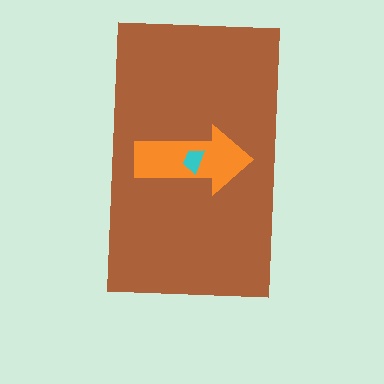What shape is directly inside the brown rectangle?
The orange arrow.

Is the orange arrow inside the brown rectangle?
Yes.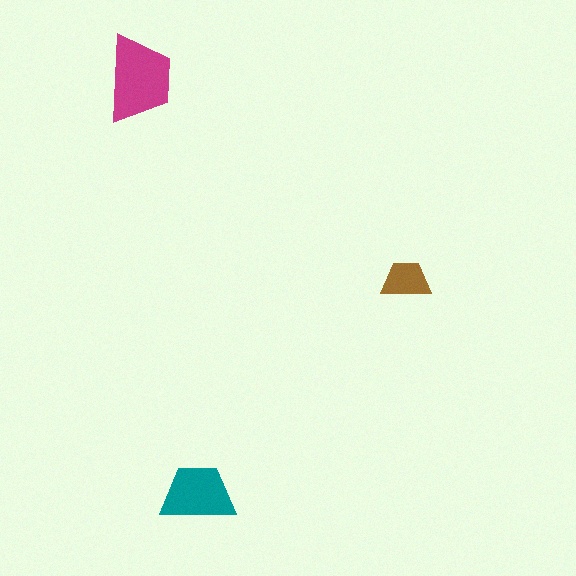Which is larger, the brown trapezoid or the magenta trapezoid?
The magenta one.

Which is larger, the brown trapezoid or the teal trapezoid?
The teal one.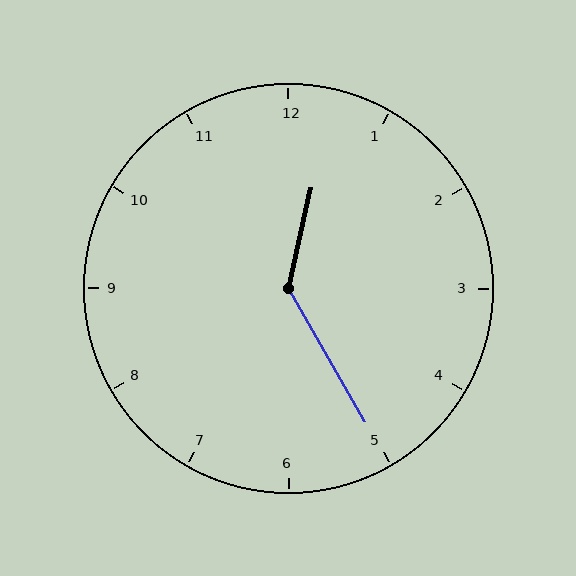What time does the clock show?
12:25.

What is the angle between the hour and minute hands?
Approximately 138 degrees.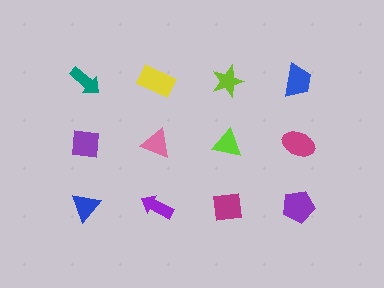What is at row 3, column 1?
A blue triangle.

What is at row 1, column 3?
A lime star.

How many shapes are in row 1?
4 shapes.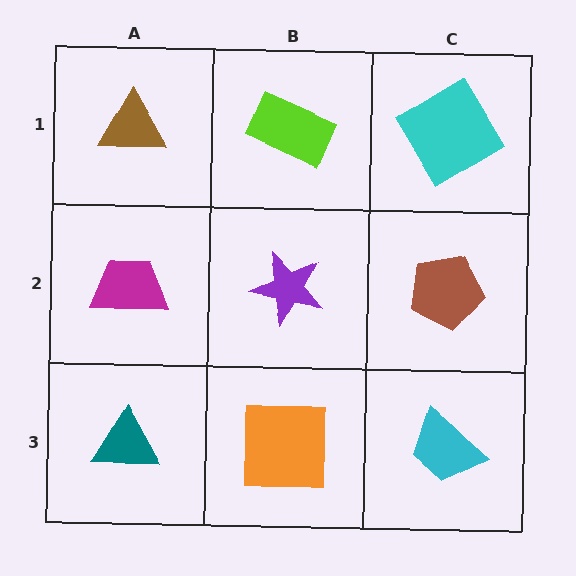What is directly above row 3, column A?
A magenta trapezoid.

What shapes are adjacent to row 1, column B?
A purple star (row 2, column B), a brown triangle (row 1, column A), a cyan diamond (row 1, column C).